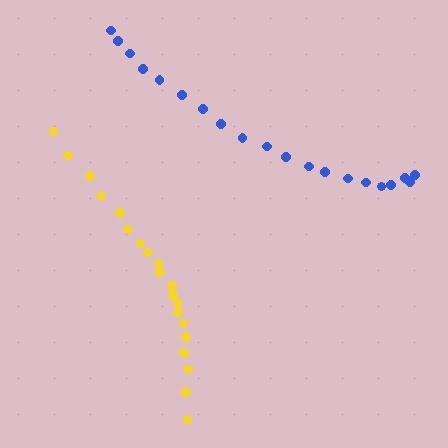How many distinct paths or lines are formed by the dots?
There are 2 distinct paths.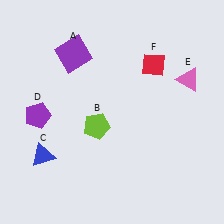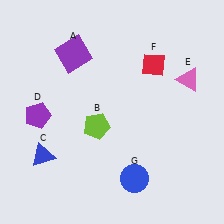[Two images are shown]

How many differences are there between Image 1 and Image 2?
There is 1 difference between the two images.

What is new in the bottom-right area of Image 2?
A blue circle (G) was added in the bottom-right area of Image 2.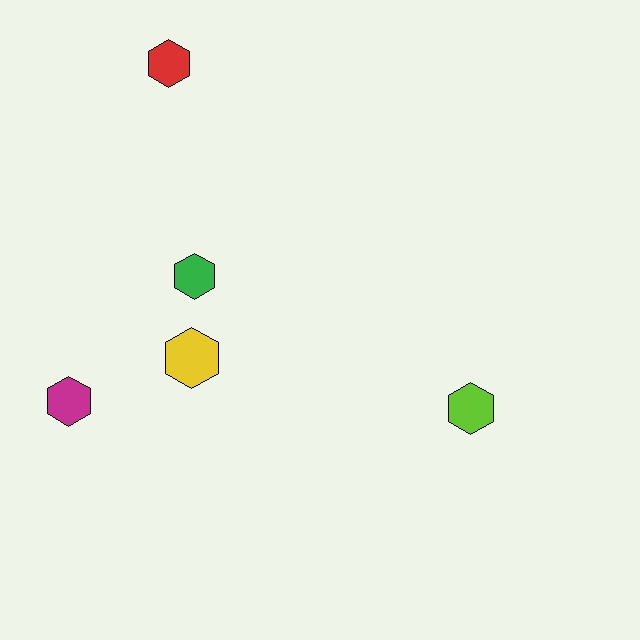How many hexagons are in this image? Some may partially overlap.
There are 5 hexagons.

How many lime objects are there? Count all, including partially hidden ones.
There is 1 lime object.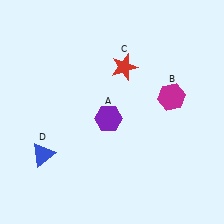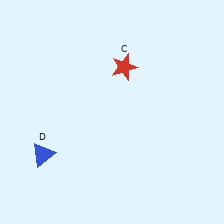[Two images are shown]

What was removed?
The magenta hexagon (B), the purple hexagon (A) were removed in Image 2.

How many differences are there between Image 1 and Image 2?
There are 2 differences between the two images.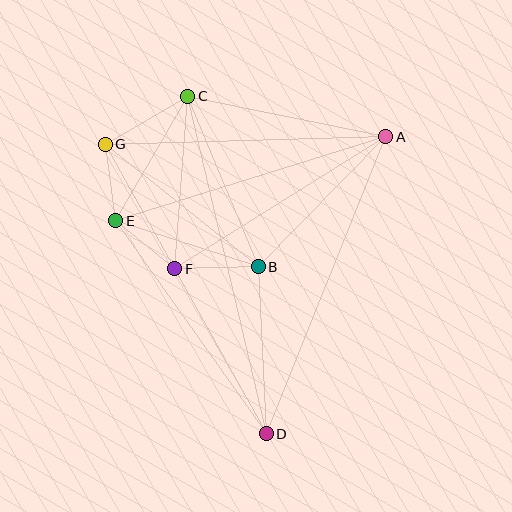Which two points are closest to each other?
Points E and F are closest to each other.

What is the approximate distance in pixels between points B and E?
The distance between B and E is approximately 150 pixels.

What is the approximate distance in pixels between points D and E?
The distance between D and E is approximately 261 pixels.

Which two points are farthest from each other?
Points C and D are farthest from each other.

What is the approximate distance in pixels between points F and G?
The distance between F and G is approximately 143 pixels.